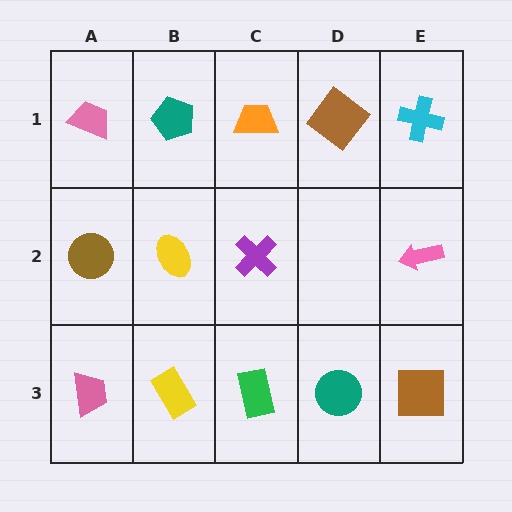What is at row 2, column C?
A purple cross.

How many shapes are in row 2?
4 shapes.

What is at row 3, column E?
A brown square.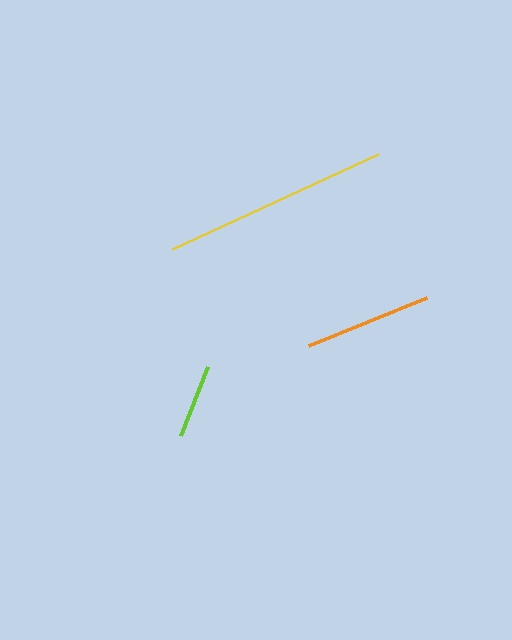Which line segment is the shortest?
The lime line is the shortest at approximately 74 pixels.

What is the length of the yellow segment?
The yellow segment is approximately 226 pixels long.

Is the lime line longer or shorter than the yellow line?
The yellow line is longer than the lime line.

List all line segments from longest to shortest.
From longest to shortest: yellow, orange, lime.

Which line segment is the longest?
The yellow line is the longest at approximately 226 pixels.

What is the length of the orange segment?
The orange segment is approximately 127 pixels long.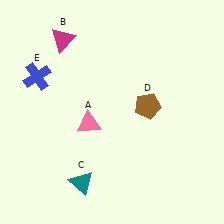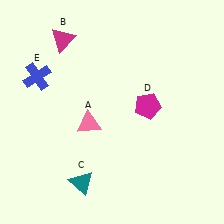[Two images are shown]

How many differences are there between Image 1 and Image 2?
There is 1 difference between the two images.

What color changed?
The pentagon (D) changed from brown in Image 1 to magenta in Image 2.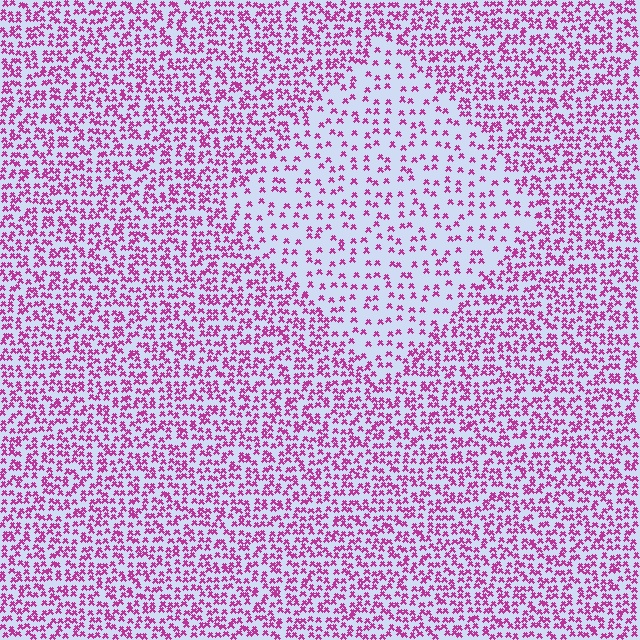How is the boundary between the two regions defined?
The boundary is defined by a change in element density (approximately 2.2x ratio). All elements are the same color, size, and shape.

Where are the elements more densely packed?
The elements are more densely packed outside the diamond boundary.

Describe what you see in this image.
The image contains small magenta elements arranged at two different densities. A diamond-shaped region is visible where the elements are less densely packed than the surrounding area.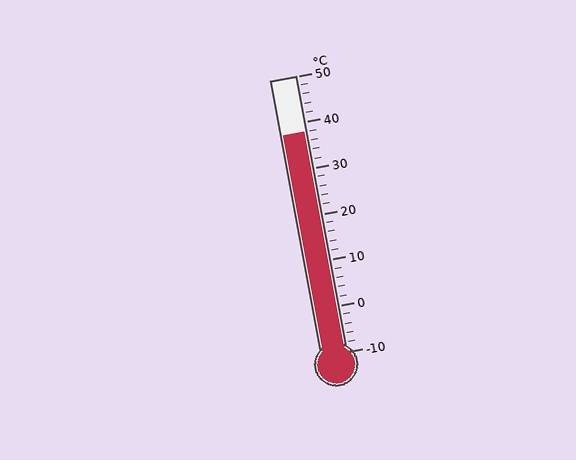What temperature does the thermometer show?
The thermometer shows approximately 38°C.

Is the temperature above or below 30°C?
The temperature is above 30°C.